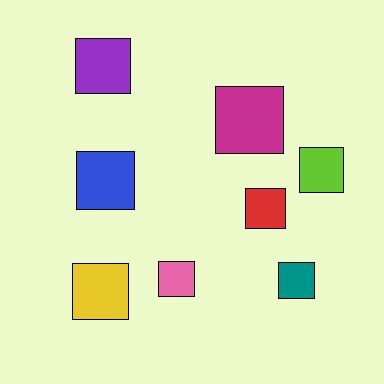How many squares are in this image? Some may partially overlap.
There are 8 squares.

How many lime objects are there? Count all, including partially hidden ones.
There is 1 lime object.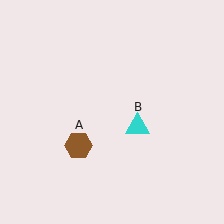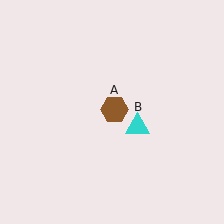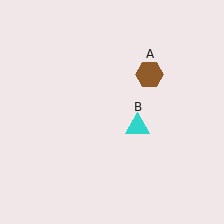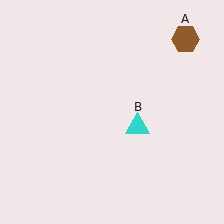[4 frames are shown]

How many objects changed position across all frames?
1 object changed position: brown hexagon (object A).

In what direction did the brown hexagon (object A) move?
The brown hexagon (object A) moved up and to the right.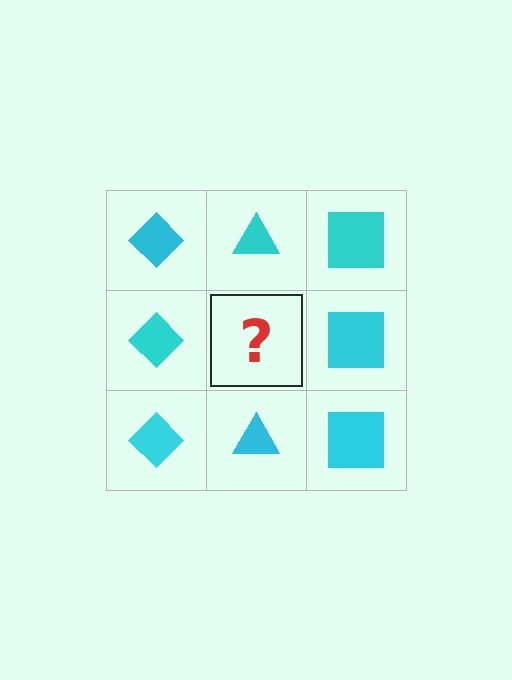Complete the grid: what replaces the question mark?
The question mark should be replaced with a cyan triangle.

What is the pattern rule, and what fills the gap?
The rule is that each column has a consistent shape. The gap should be filled with a cyan triangle.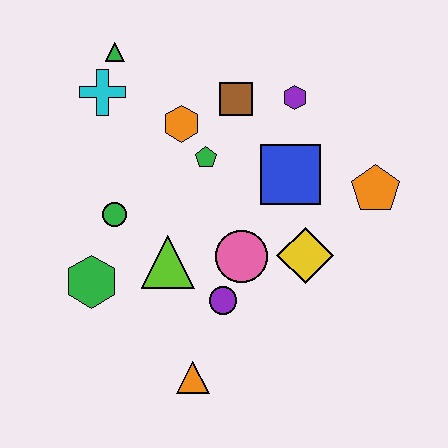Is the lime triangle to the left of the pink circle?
Yes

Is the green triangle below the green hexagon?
No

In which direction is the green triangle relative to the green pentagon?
The green triangle is above the green pentagon.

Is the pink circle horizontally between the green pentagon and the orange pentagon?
Yes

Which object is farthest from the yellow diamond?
The green triangle is farthest from the yellow diamond.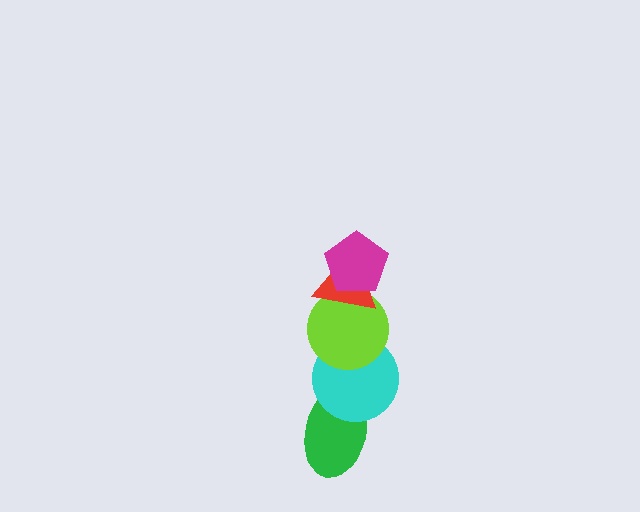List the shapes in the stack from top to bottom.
From top to bottom: the magenta pentagon, the red triangle, the lime circle, the cyan circle, the green ellipse.